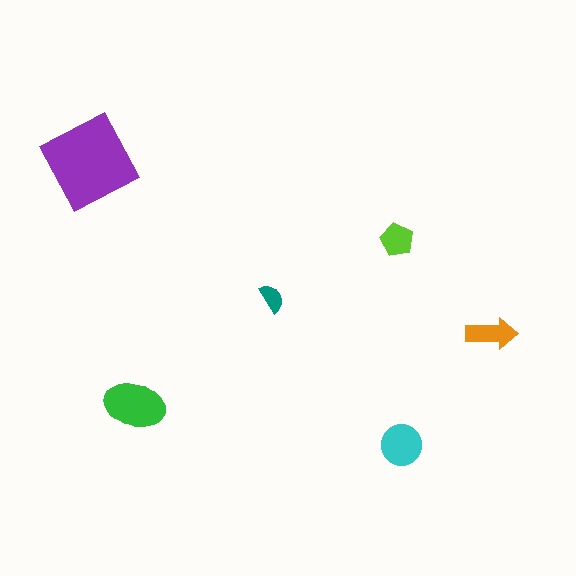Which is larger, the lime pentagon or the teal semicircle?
The lime pentagon.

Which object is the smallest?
The teal semicircle.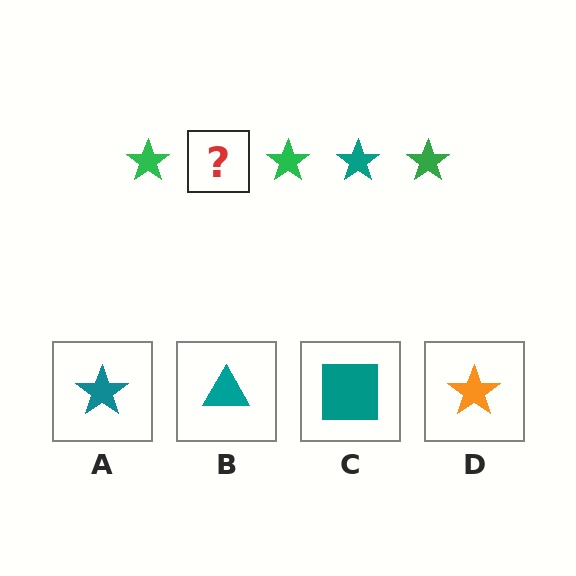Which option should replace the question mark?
Option A.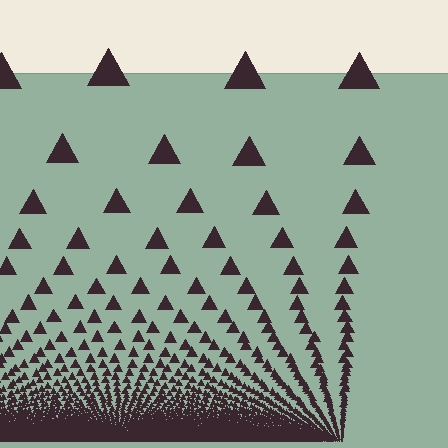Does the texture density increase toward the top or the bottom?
Density increases toward the bottom.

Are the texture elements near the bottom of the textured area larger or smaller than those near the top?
Smaller. The gradient is inverted — elements near the bottom are smaller and denser.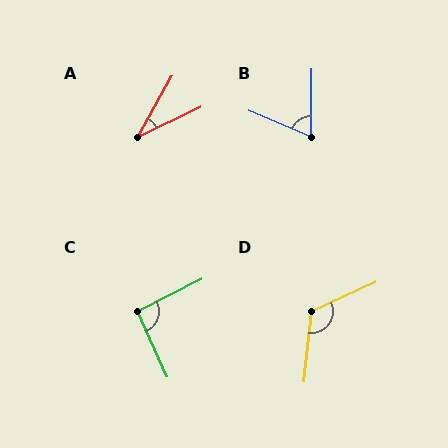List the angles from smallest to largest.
A (36°), B (67°), C (93°), D (121°).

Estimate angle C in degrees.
Approximately 93 degrees.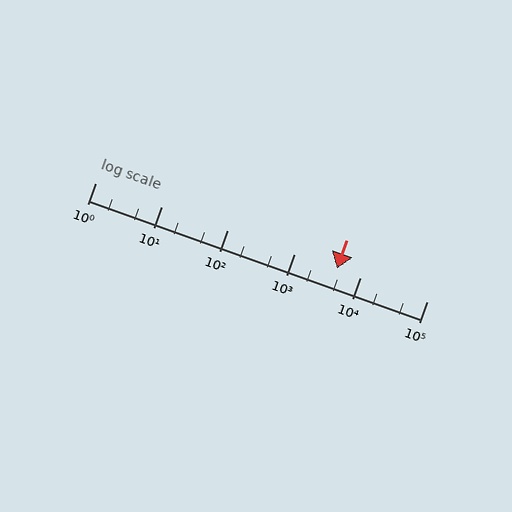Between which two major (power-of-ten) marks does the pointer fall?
The pointer is between 1000 and 10000.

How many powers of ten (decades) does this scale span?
The scale spans 5 decades, from 1 to 100000.